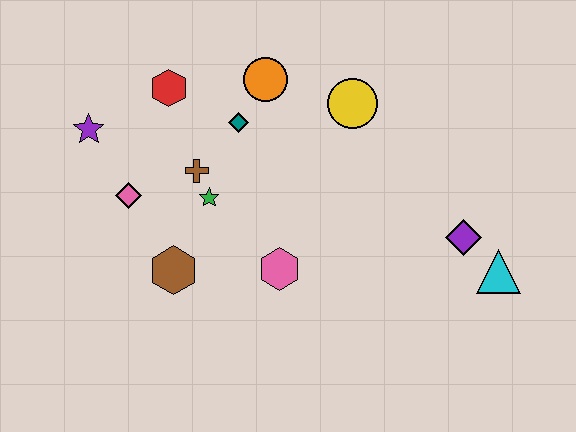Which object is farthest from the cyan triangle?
The purple star is farthest from the cyan triangle.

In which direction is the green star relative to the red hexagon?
The green star is below the red hexagon.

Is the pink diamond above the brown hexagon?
Yes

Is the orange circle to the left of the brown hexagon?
No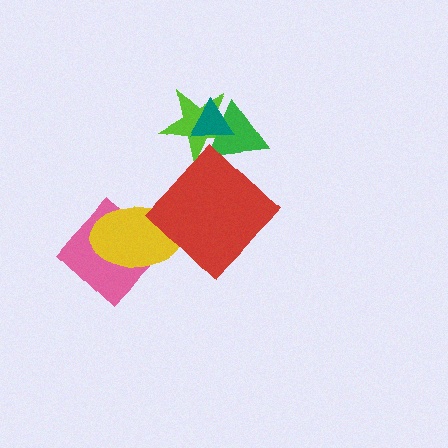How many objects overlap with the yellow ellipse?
2 objects overlap with the yellow ellipse.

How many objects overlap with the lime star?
2 objects overlap with the lime star.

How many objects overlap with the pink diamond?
1 object overlaps with the pink diamond.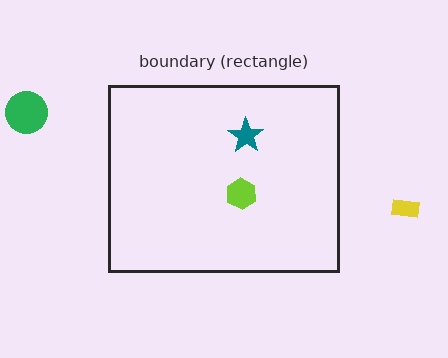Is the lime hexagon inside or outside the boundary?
Inside.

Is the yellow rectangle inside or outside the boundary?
Outside.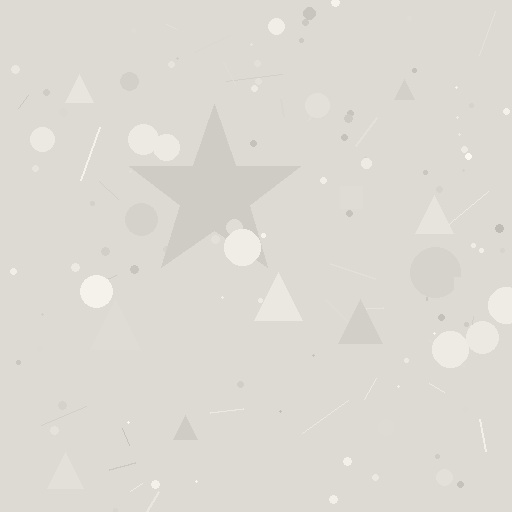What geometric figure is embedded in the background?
A star is embedded in the background.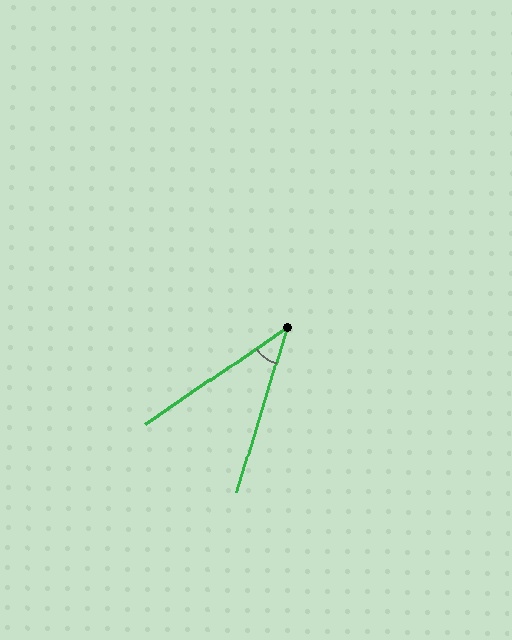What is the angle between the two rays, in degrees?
Approximately 39 degrees.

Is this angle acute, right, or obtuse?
It is acute.